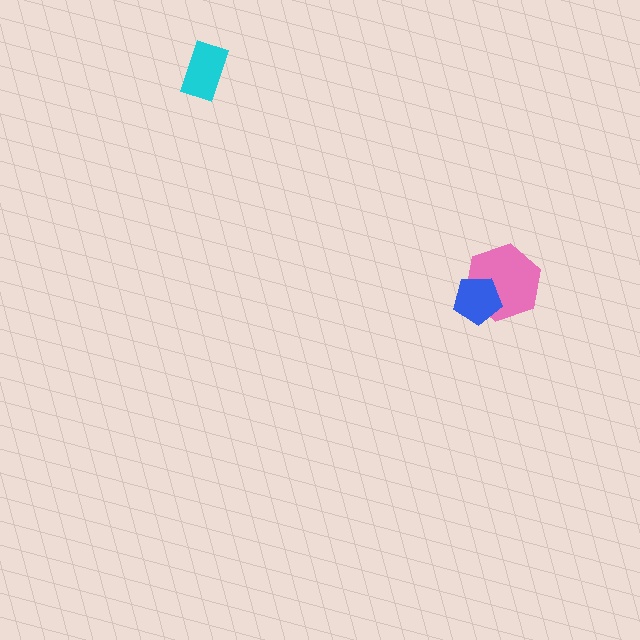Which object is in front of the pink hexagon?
The blue pentagon is in front of the pink hexagon.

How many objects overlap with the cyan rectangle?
0 objects overlap with the cyan rectangle.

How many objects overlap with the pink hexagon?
1 object overlaps with the pink hexagon.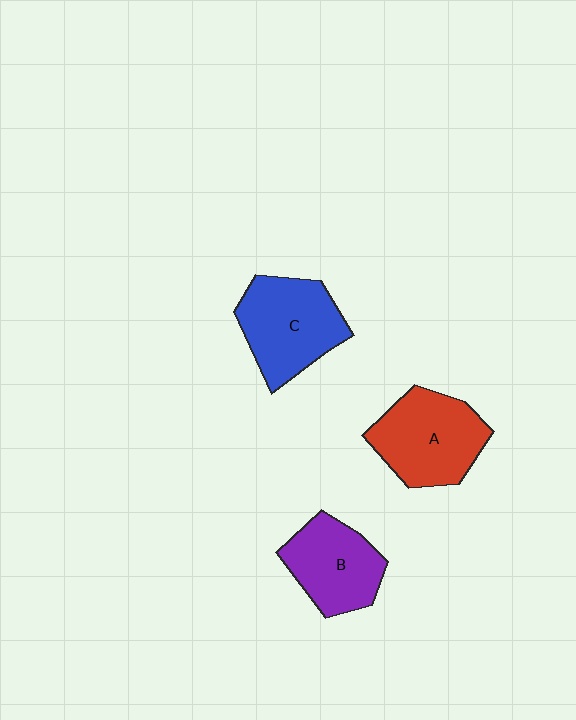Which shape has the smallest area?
Shape B (purple).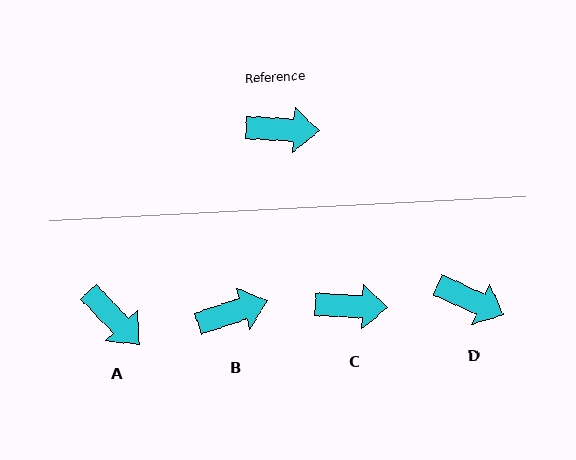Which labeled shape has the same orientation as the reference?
C.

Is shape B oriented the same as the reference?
No, it is off by about 21 degrees.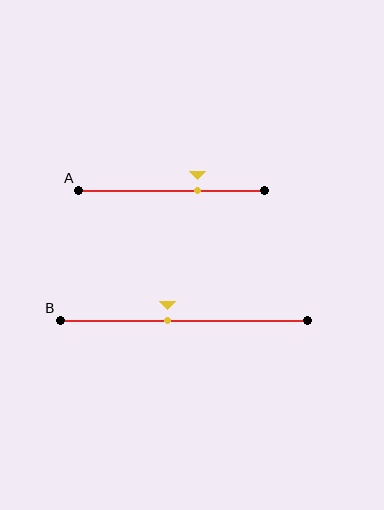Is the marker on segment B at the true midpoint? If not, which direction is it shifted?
No, the marker on segment B is shifted to the left by about 6% of the segment length.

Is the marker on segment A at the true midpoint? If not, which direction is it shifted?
No, the marker on segment A is shifted to the right by about 14% of the segment length.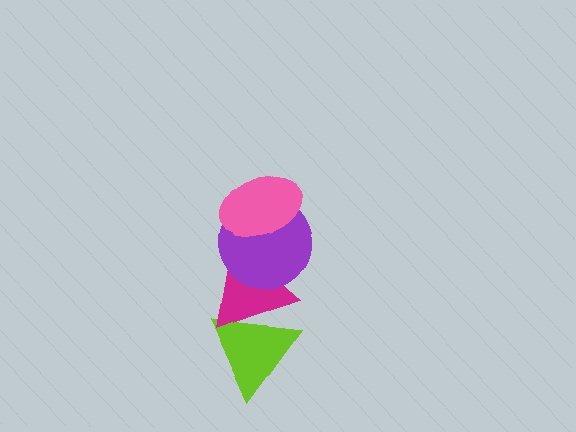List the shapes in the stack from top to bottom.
From top to bottom: the pink ellipse, the purple circle, the magenta triangle, the lime triangle.